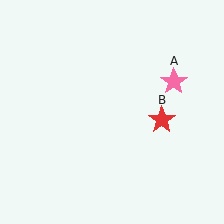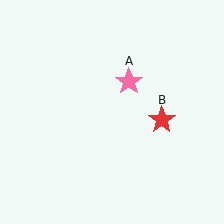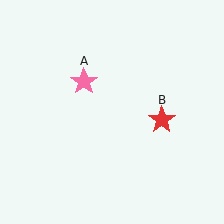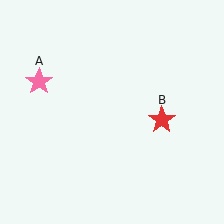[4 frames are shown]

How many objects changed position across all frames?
1 object changed position: pink star (object A).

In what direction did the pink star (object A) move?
The pink star (object A) moved left.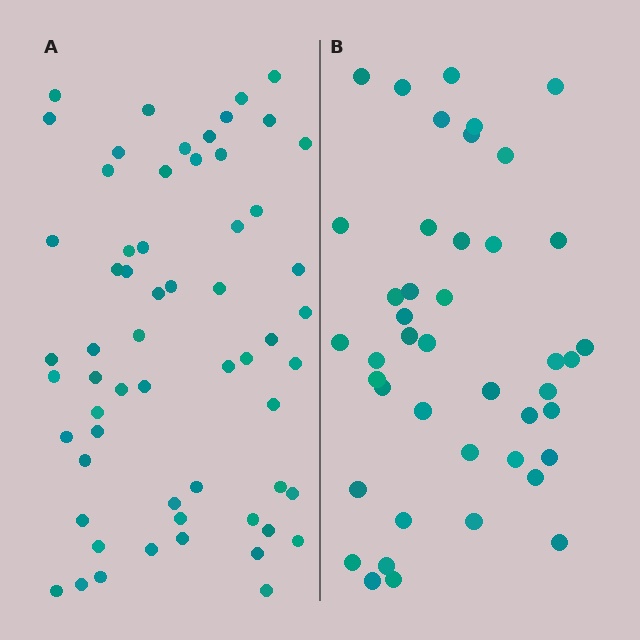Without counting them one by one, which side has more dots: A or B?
Region A (the left region) has more dots.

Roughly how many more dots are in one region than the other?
Region A has approximately 15 more dots than region B.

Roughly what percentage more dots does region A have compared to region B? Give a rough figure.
About 40% more.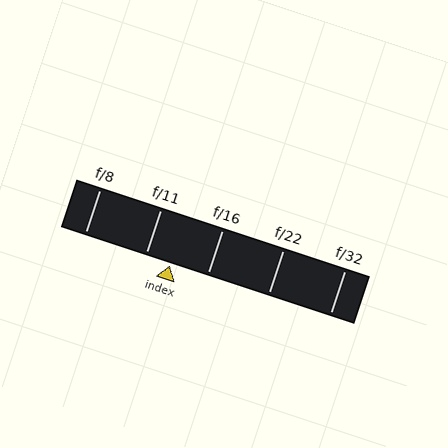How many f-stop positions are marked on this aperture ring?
There are 5 f-stop positions marked.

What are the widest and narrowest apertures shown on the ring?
The widest aperture shown is f/8 and the narrowest is f/32.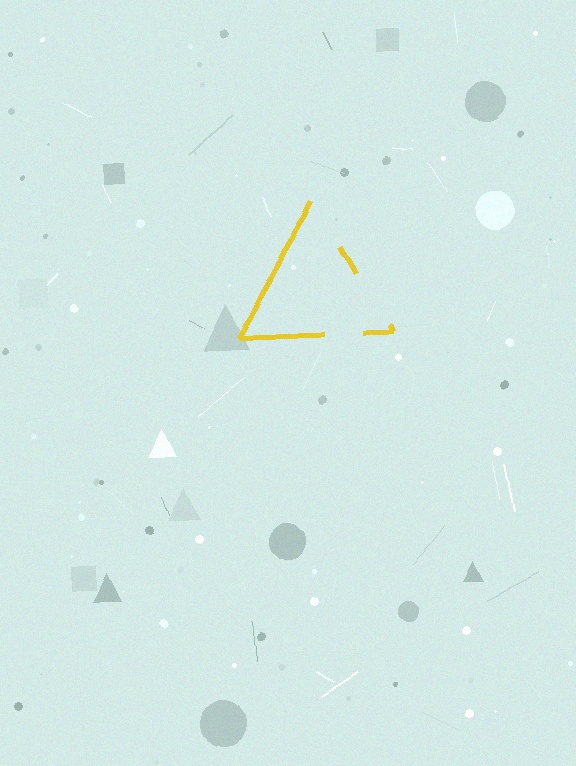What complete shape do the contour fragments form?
The contour fragments form a triangle.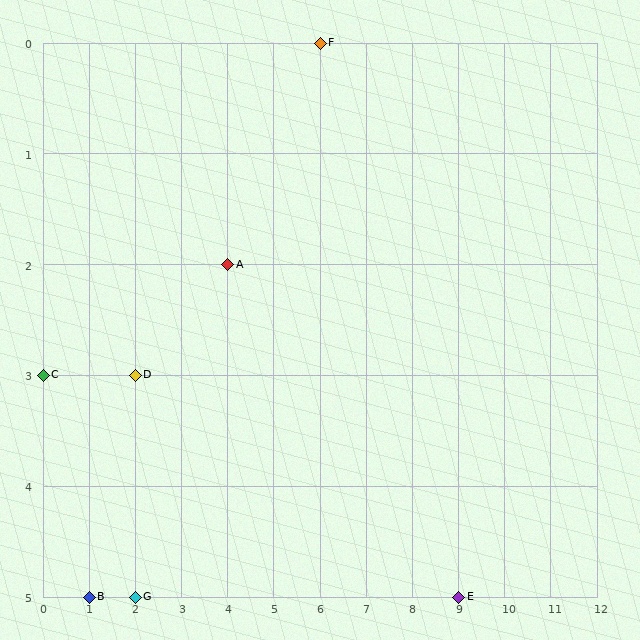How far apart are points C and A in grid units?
Points C and A are 4 columns and 1 row apart (about 4.1 grid units diagonally).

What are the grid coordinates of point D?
Point D is at grid coordinates (2, 3).